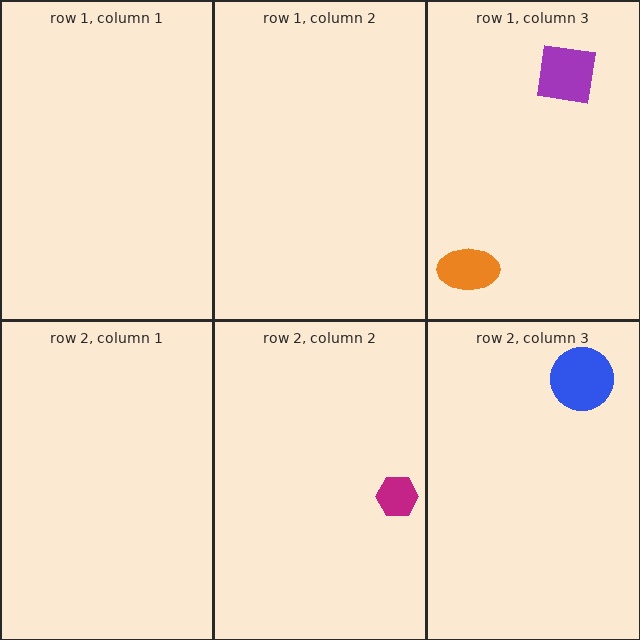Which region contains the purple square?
The row 1, column 3 region.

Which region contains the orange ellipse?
The row 1, column 3 region.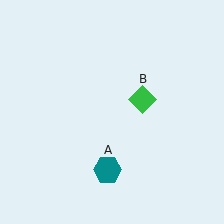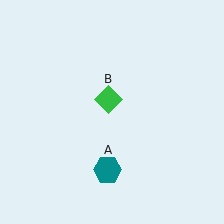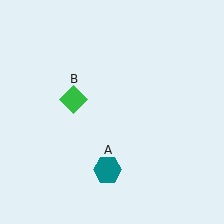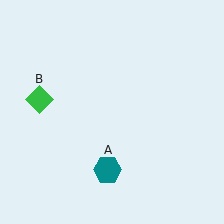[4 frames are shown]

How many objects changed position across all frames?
1 object changed position: green diamond (object B).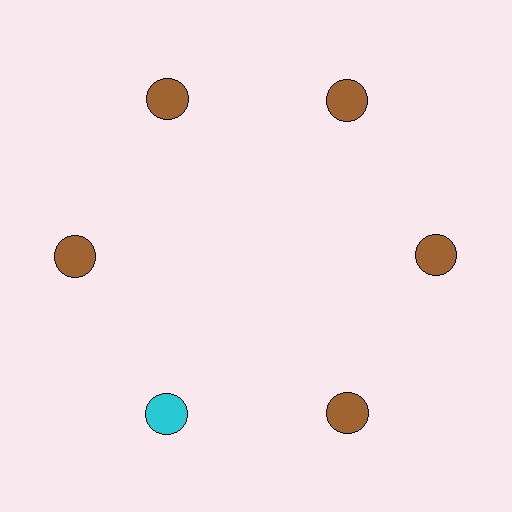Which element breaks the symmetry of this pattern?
The cyan circle at roughly the 7 o'clock position breaks the symmetry. All other shapes are brown circles.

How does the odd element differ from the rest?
It has a different color: cyan instead of brown.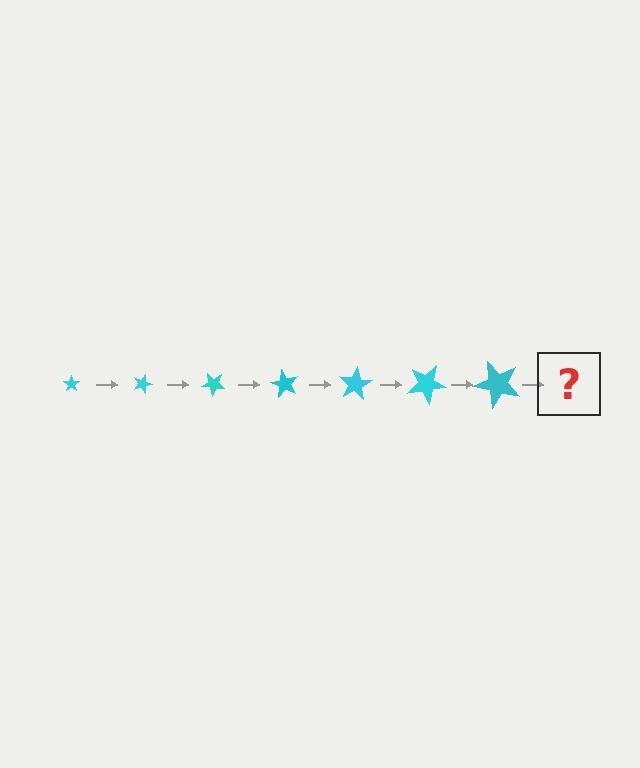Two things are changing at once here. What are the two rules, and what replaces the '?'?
The two rules are that the star grows larger each step and it rotates 20 degrees each step. The '?' should be a star, larger than the previous one and rotated 140 degrees from the start.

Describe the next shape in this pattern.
It should be a star, larger than the previous one and rotated 140 degrees from the start.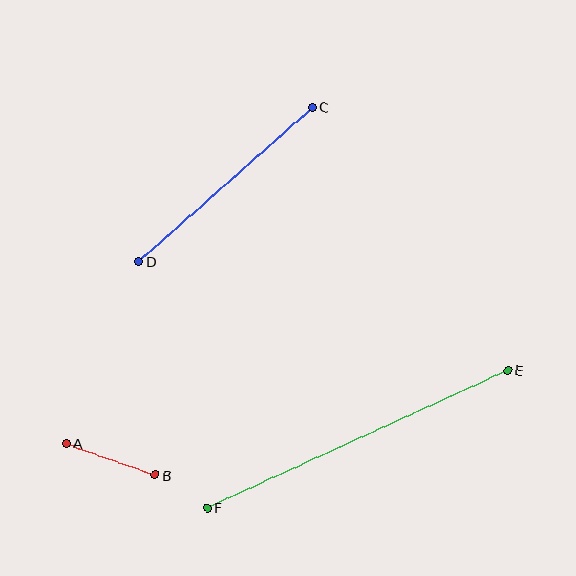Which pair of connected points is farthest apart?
Points E and F are farthest apart.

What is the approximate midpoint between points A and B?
The midpoint is at approximately (111, 459) pixels.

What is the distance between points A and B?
The distance is approximately 95 pixels.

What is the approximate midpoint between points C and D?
The midpoint is at approximately (226, 184) pixels.